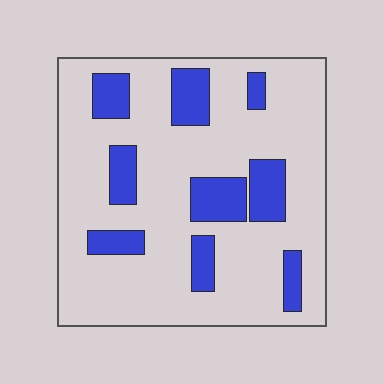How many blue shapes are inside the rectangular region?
9.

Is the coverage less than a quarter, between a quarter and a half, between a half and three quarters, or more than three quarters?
Less than a quarter.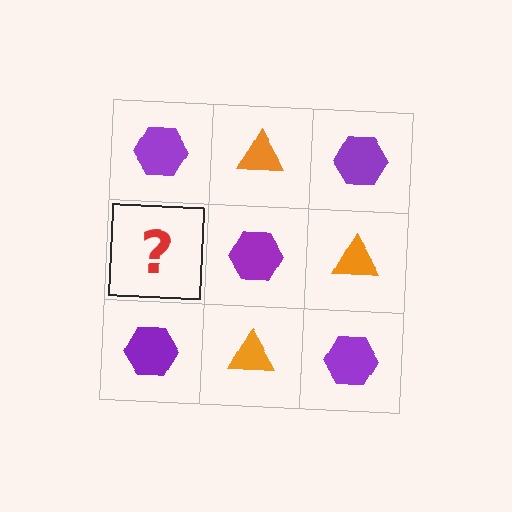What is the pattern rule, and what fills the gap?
The rule is that it alternates purple hexagon and orange triangle in a checkerboard pattern. The gap should be filled with an orange triangle.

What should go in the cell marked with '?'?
The missing cell should contain an orange triangle.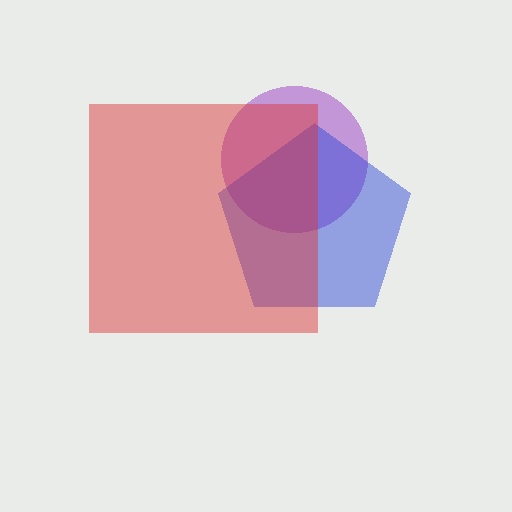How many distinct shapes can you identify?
There are 3 distinct shapes: a purple circle, a blue pentagon, a red square.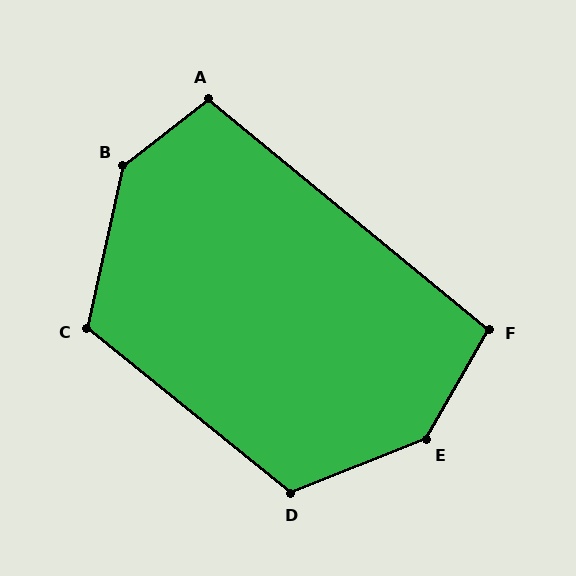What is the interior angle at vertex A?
Approximately 102 degrees (obtuse).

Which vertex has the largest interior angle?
E, at approximately 141 degrees.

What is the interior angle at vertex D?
Approximately 119 degrees (obtuse).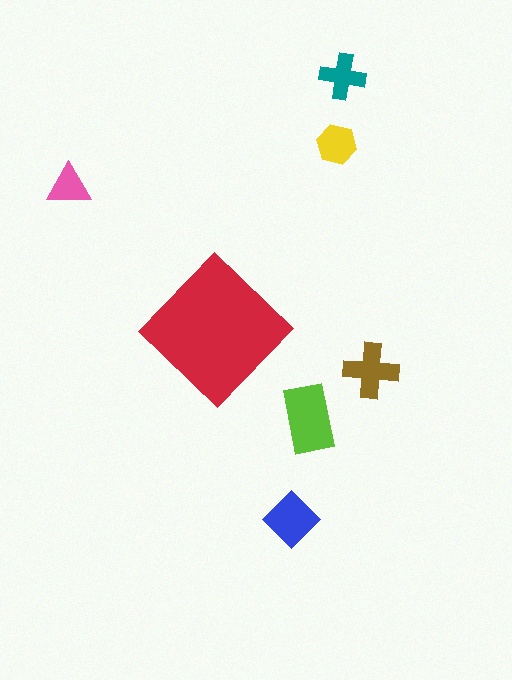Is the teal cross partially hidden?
No, the teal cross is fully visible.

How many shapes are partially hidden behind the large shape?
0 shapes are partially hidden.